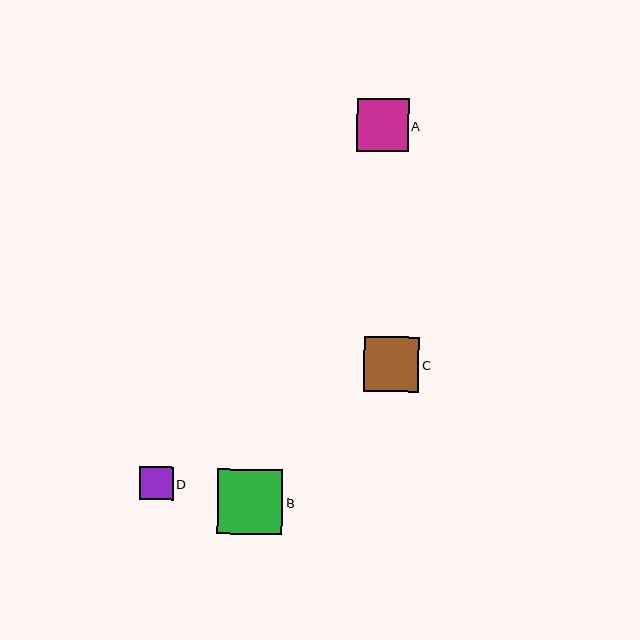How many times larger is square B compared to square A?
Square B is approximately 1.2 times the size of square A.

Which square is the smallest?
Square D is the smallest with a size of approximately 33 pixels.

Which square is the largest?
Square B is the largest with a size of approximately 65 pixels.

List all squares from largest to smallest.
From largest to smallest: B, C, A, D.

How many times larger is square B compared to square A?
Square B is approximately 1.2 times the size of square A.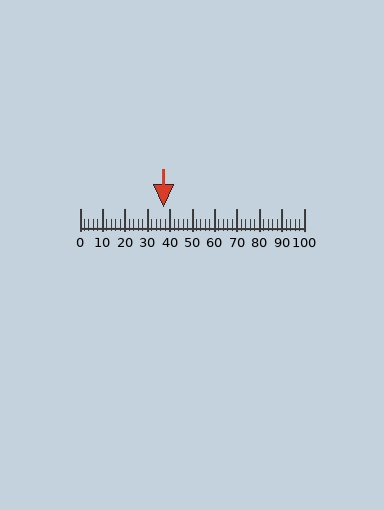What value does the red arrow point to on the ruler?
The red arrow points to approximately 37.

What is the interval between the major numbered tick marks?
The major tick marks are spaced 10 units apart.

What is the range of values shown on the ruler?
The ruler shows values from 0 to 100.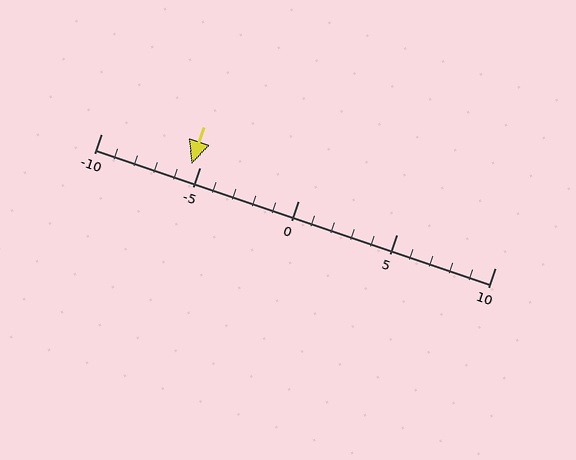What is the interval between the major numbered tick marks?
The major tick marks are spaced 5 units apart.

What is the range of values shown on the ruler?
The ruler shows values from -10 to 10.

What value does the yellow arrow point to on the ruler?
The yellow arrow points to approximately -5.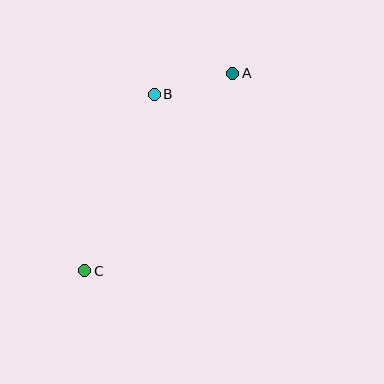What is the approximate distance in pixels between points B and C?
The distance between B and C is approximately 189 pixels.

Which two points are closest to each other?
Points A and B are closest to each other.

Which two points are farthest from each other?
Points A and C are farthest from each other.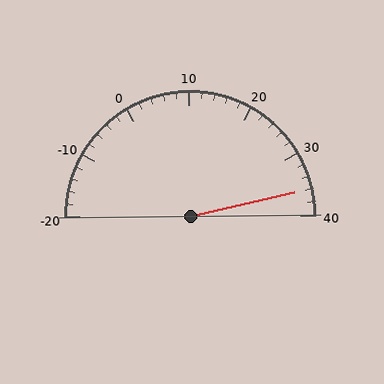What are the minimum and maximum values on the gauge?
The gauge ranges from -20 to 40.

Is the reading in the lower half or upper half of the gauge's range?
The reading is in the upper half of the range (-20 to 40).